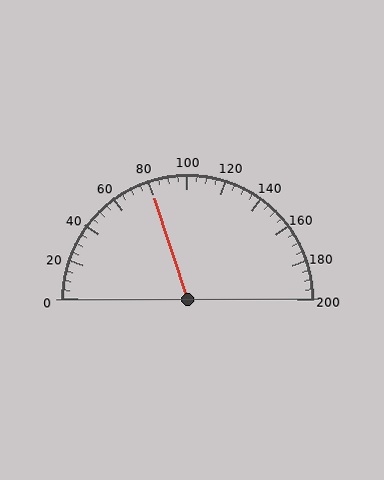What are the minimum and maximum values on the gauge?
The gauge ranges from 0 to 200.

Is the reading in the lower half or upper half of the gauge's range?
The reading is in the lower half of the range (0 to 200).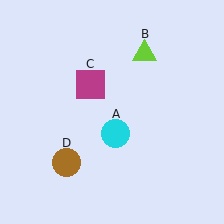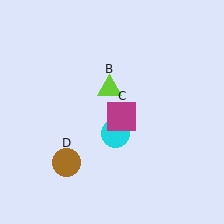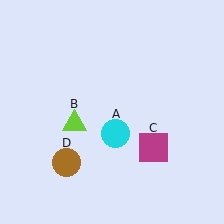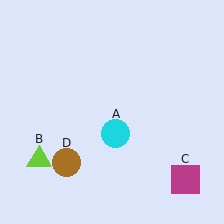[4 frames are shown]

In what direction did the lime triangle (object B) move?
The lime triangle (object B) moved down and to the left.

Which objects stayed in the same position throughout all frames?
Cyan circle (object A) and brown circle (object D) remained stationary.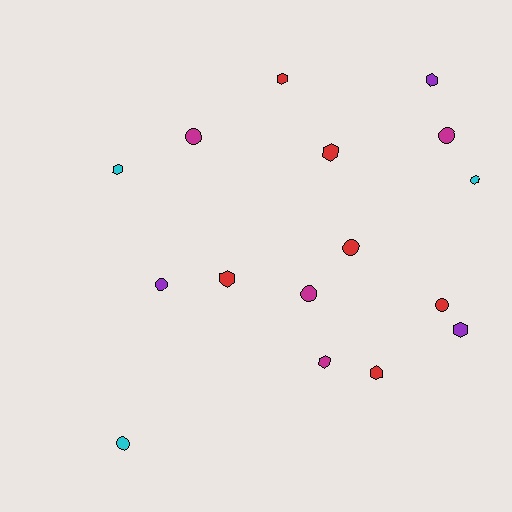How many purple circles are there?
There is 1 purple circle.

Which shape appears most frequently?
Hexagon, with 9 objects.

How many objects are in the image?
There are 16 objects.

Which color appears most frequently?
Red, with 6 objects.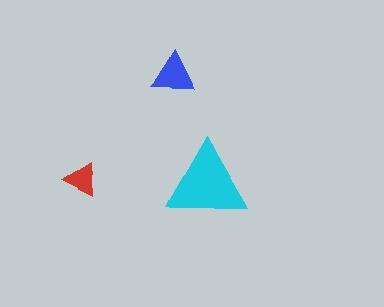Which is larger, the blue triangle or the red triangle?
The blue one.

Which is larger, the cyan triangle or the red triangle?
The cyan one.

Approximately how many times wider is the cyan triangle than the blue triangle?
About 2 times wider.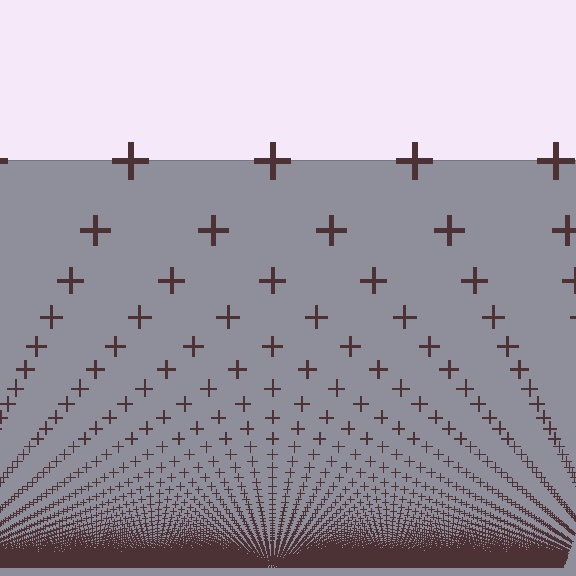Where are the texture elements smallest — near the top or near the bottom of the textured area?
Near the bottom.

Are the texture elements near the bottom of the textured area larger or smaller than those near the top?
Smaller. The gradient is inverted — elements near the bottom are smaller and denser.